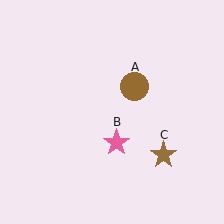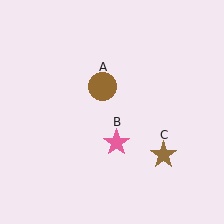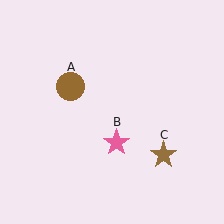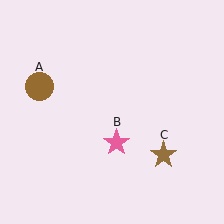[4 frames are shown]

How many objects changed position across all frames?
1 object changed position: brown circle (object A).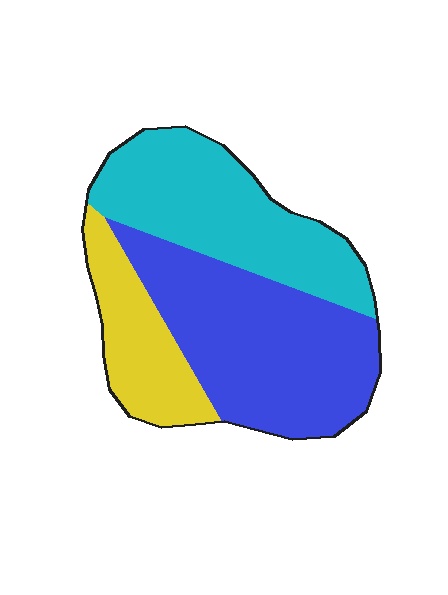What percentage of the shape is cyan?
Cyan takes up about three eighths (3/8) of the shape.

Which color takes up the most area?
Blue, at roughly 45%.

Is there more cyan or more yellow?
Cyan.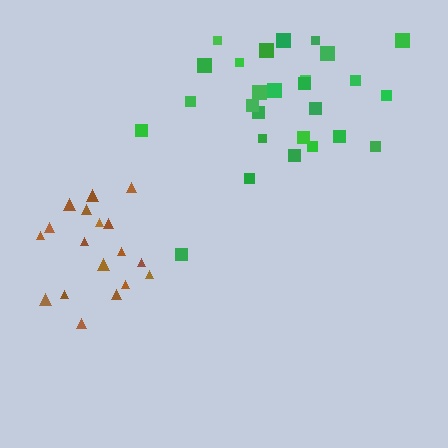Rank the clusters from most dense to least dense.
brown, green.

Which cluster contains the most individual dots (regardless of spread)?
Green (27).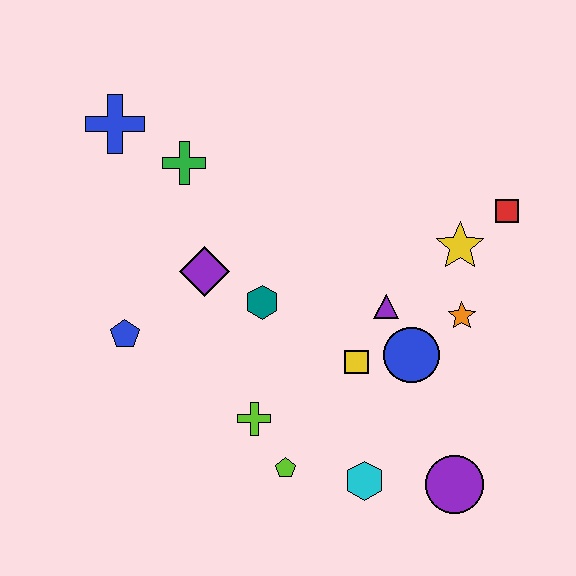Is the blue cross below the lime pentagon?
No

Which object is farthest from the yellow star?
The blue cross is farthest from the yellow star.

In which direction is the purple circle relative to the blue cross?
The purple circle is below the blue cross.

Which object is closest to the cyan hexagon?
The lime pentagon is closest to the cyan hexagon.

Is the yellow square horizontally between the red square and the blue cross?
Yes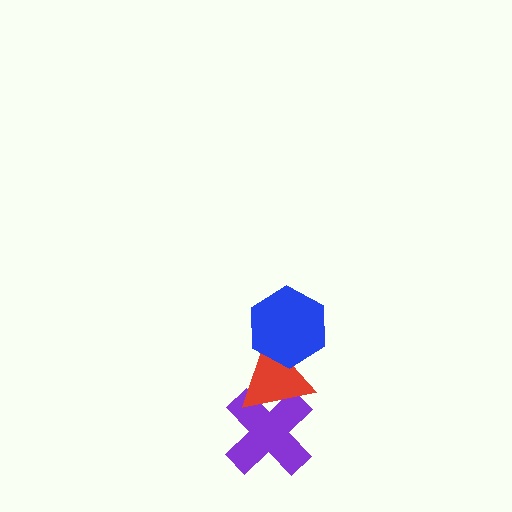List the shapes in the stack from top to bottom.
From top to bottom: the blue hexagon, the red triangle, the purple cross.